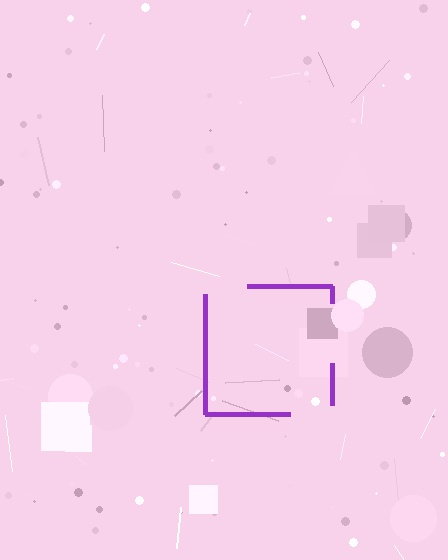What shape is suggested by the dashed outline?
The dashed outline suggests a square.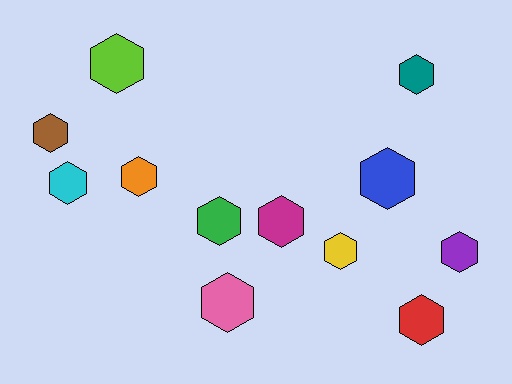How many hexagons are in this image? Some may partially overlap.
There are 12 hexagons.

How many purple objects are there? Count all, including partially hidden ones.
There is 1 purple object.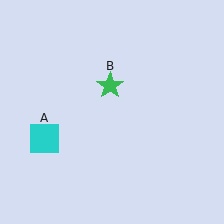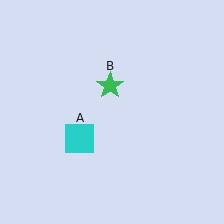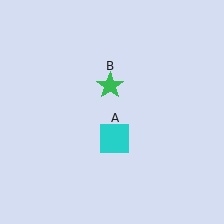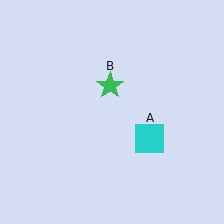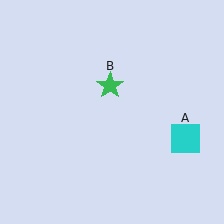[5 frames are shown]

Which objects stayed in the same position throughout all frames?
Green star (object B) remained stationary.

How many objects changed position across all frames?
1 object changed position: cyan square (object A).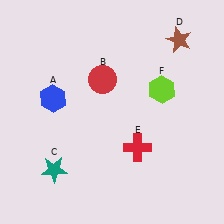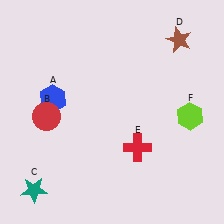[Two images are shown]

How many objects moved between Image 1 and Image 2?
3 objects moved between the two images.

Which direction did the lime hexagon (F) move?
The lime hexagon (F) moved right.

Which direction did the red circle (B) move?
The red circle (B) moved left.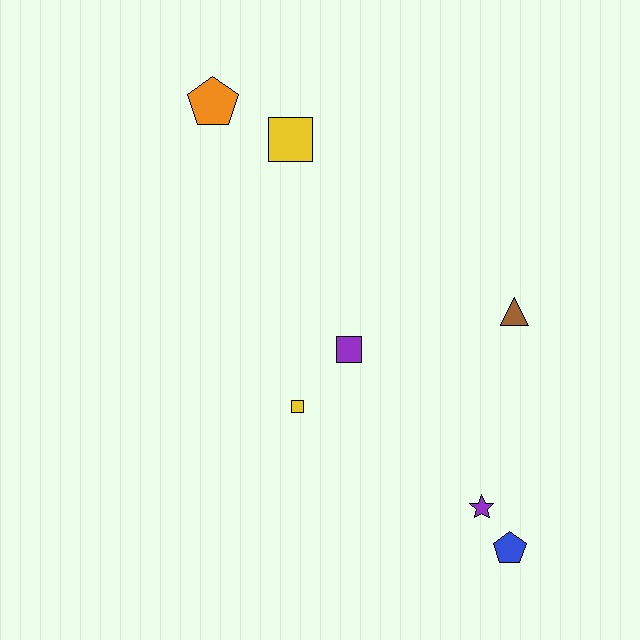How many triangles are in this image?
There is 1 triangle.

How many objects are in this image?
There are 7 objects.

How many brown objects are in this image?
There is 1 brown object.